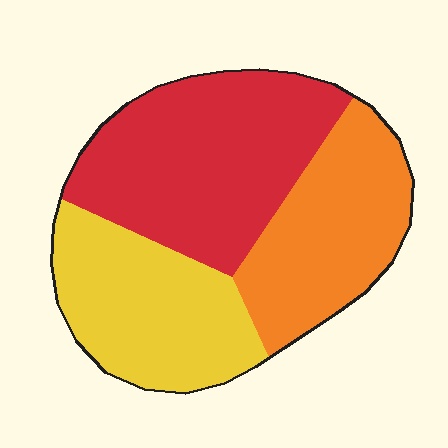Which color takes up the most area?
Red, at roughly 40%.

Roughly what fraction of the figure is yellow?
Yellow takes up about one third (1/3) of the figure.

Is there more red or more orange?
Red.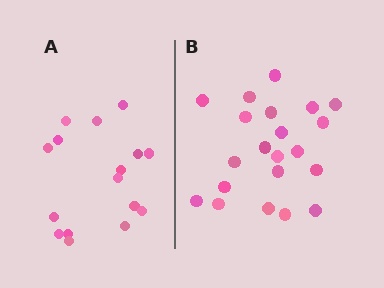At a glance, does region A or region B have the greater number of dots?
Region B (the right region) has more dots.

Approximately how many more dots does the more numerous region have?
Region B has about 5 more dots than region A.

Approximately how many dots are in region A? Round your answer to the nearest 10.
About 20 dots. (The exact count is 16, which rounds to 20.)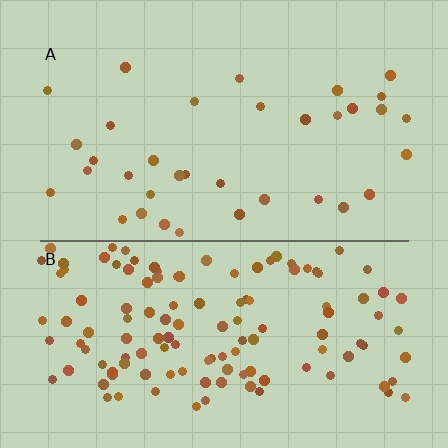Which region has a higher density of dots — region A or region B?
B (the bottom).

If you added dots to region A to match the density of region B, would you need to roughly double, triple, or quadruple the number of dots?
Approximately quadruple.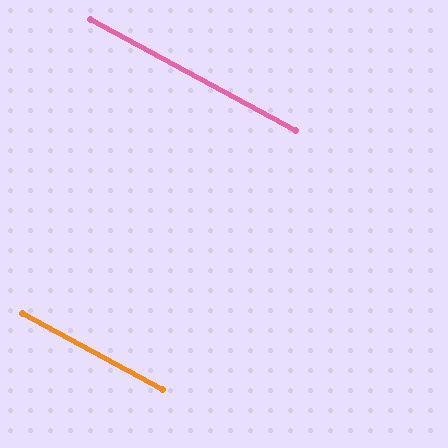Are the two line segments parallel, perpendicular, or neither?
Parallel — their directions differ by only 0.1°.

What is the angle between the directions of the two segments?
Approximately 0 degrees.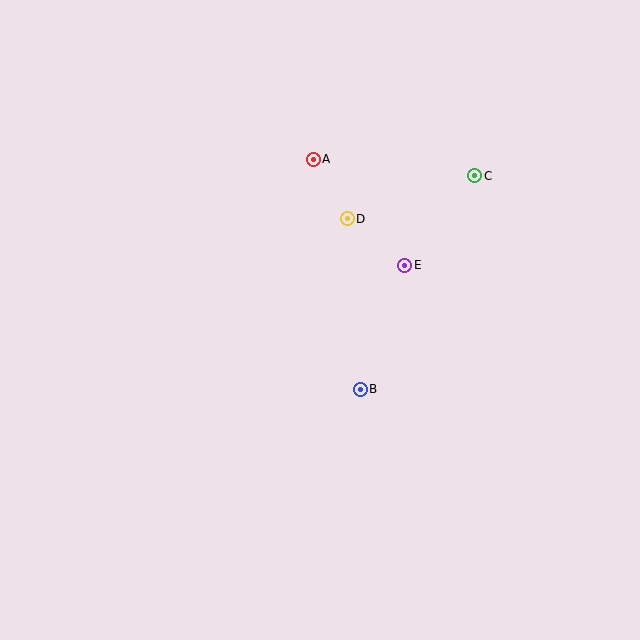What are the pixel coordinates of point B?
Point B is at (360, 389).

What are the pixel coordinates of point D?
Point D is at (347, 219).